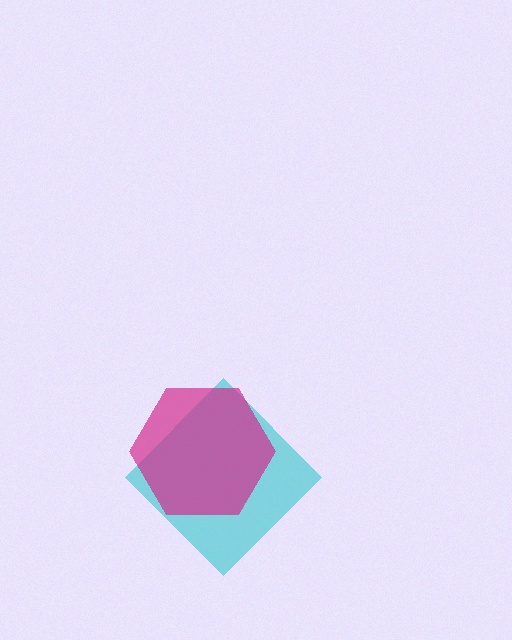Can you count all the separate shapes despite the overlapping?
Yes, there are 2 separate shapes.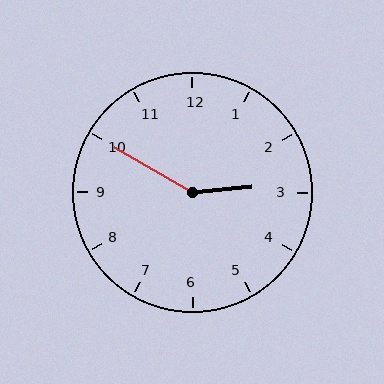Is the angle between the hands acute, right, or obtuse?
It is obtuse.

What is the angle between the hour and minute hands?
Approximately 145 degrees.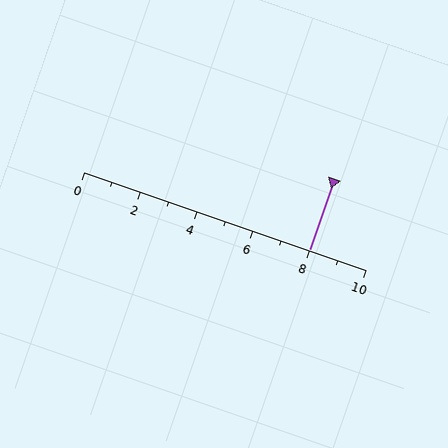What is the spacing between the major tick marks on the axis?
The major ticks are spaced 2 apart.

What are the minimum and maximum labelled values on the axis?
The axis runs from 0 to 10.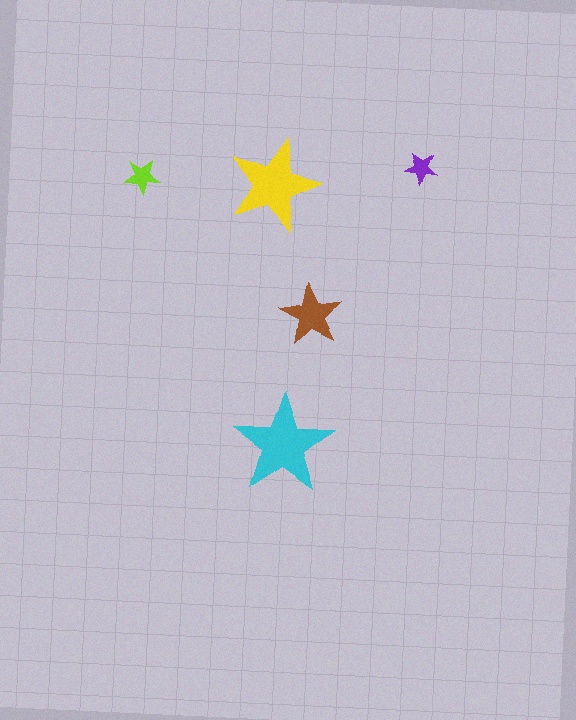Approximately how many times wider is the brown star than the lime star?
About 1.5 times wider.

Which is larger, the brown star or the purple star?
The brown one.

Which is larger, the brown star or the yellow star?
The yellow one.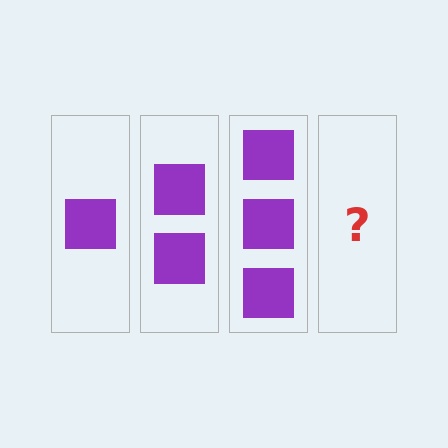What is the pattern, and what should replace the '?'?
The pattern is that each step adds one more square. The '?' should be 4 squares.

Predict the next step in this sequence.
The next step is 4 squares.